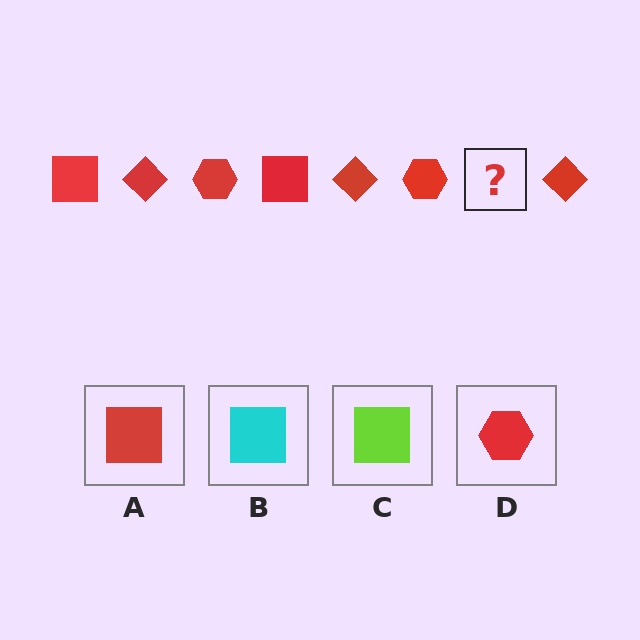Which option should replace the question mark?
Option A.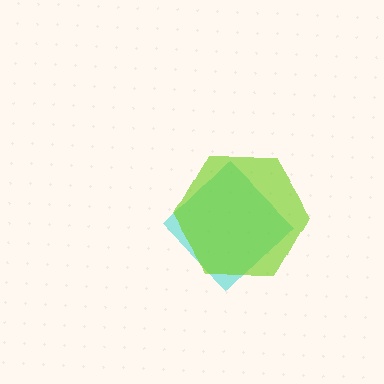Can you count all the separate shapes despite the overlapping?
Yes, there are 2 separate shapes.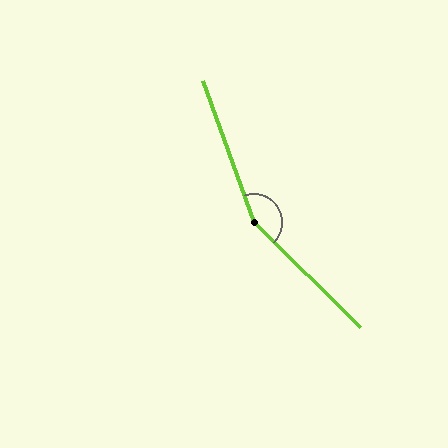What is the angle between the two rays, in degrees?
Approximately 154 degrees.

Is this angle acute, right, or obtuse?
It is obtuse.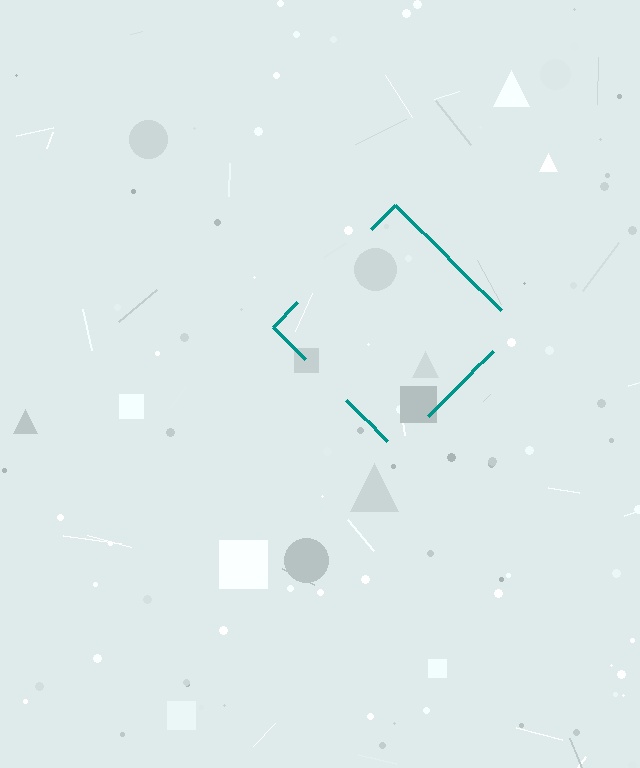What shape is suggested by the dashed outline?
The dashed outline suggests a diamond.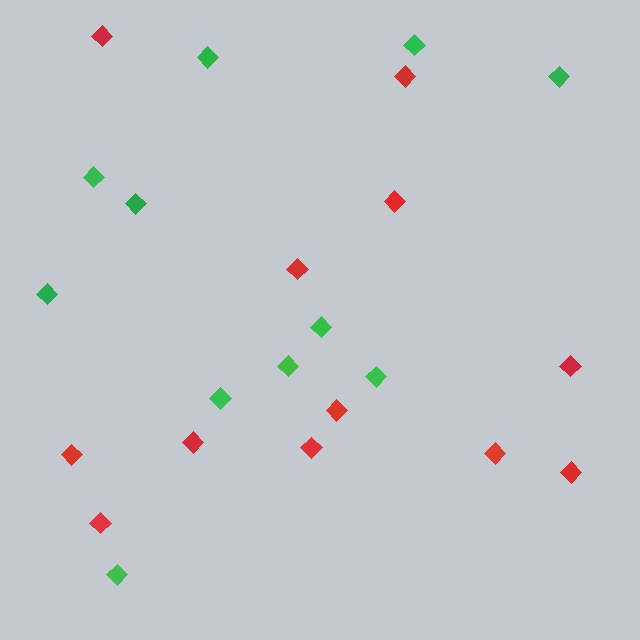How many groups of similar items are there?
There are 2 groups: one group of red diamonds (12) and one group of green diamonds (11).